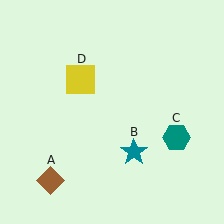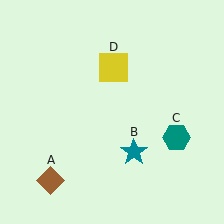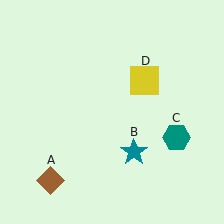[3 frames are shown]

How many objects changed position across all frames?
1 object changed position: yellow square (object D).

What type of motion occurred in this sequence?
The yellow square (object D) rotated clockwise around the center of the scene.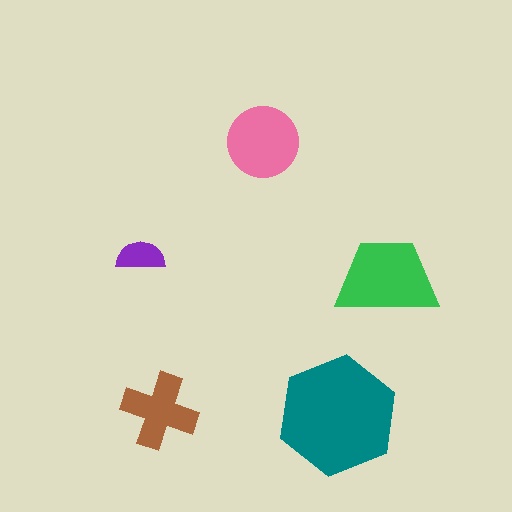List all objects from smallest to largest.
The purple semicircle, the brown cross, the pink circle, the green trapezoid, the teal hexagon.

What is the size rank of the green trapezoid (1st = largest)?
2nd.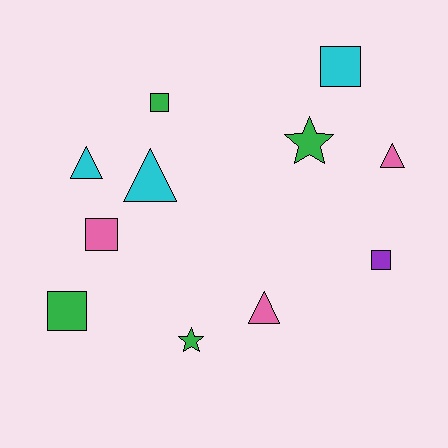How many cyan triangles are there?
There are 2 cyan triangles.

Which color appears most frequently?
Green, with 4 objects.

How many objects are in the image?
There are 11 objects.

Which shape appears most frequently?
Square, with 5 objects.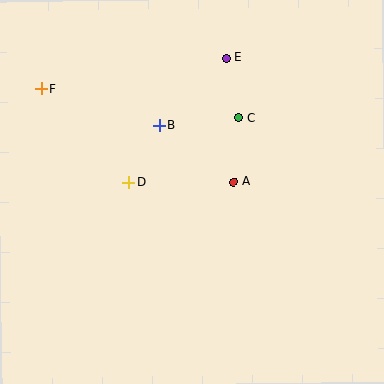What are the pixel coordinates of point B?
Point B is at (159, 125).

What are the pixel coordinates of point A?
Point A is at (233, 182).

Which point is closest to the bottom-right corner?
Point A is closest to the bottom-right corner.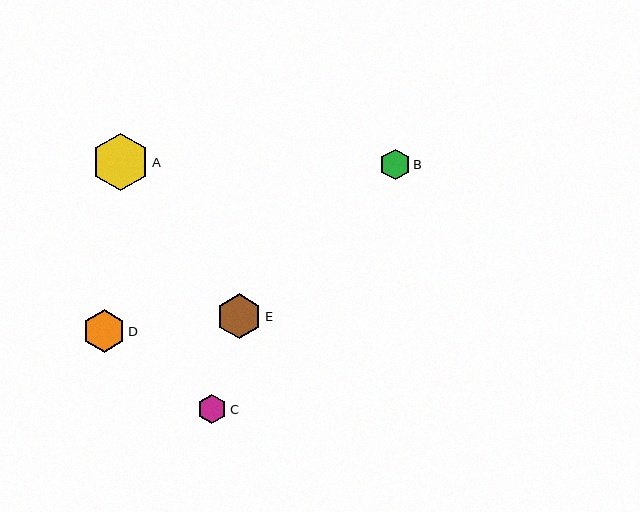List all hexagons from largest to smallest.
From largest to smallest: A, E, D, B, C.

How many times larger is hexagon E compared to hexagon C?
Hexagon E is approximately 1.5 times the size of hexagon C.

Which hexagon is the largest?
Hexagon A is the largest with a size of approximately 57 pixels.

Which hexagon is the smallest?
Hexagon C is the smallest with a size of approximately 29 pixels.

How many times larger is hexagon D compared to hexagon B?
Hexagon D is approximately 1.4 times the size of hexagon B.